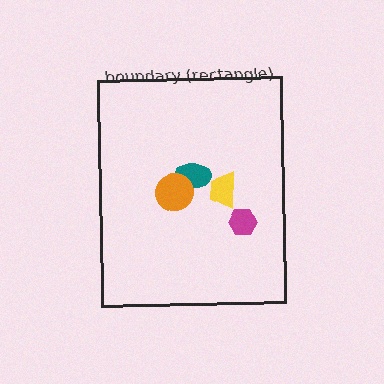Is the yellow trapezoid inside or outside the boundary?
Inside.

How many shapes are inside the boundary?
4 inside, 0 outside.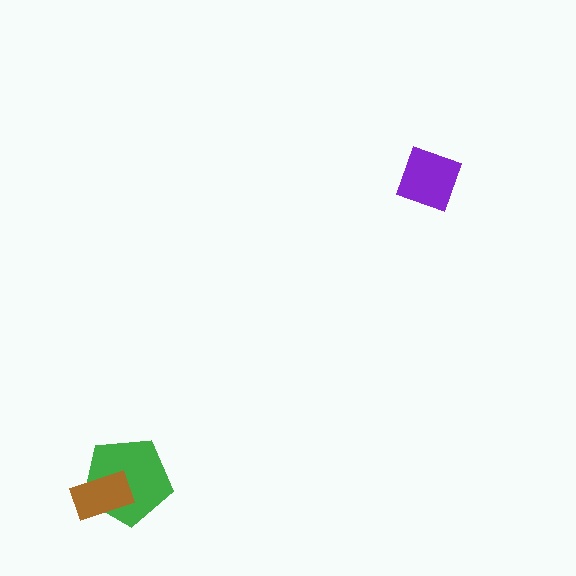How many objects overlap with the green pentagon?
1 object overlaps with the green pentagon.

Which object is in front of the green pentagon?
The brown rectangle is in front of the green pentagon.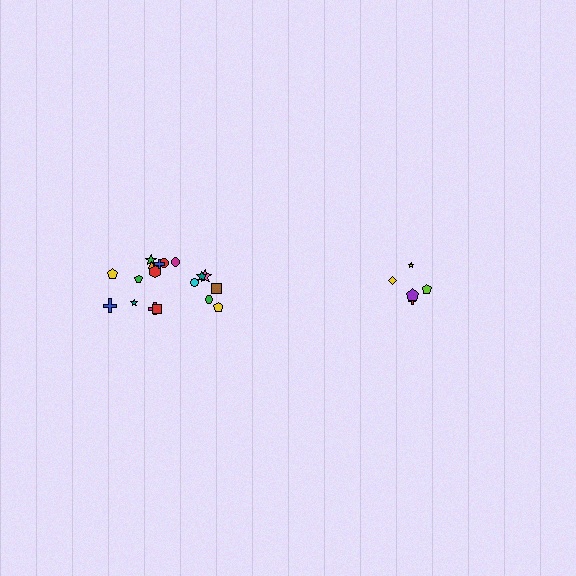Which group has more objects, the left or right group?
The left group.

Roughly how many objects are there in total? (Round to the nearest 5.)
Roughly 25 objects in total.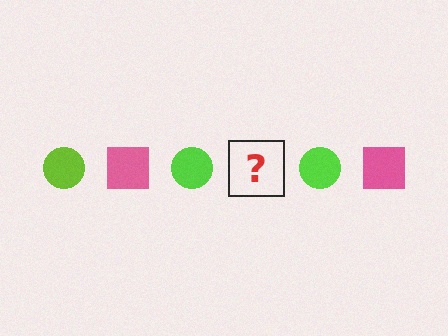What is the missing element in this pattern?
The missing element is a pink square.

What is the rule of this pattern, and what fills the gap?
The rule is that the pattern alternates between lime circle and pink square. The gap should be filled with a pink square.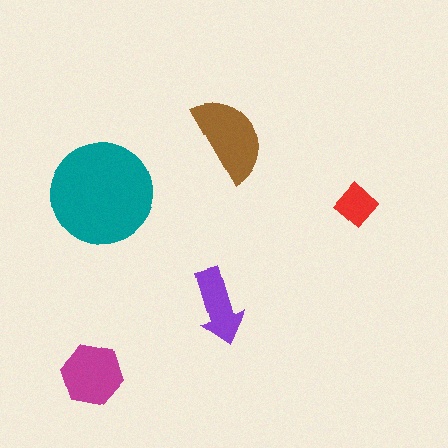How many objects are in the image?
There are 5 objects in the image.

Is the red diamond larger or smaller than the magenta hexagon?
Smaller.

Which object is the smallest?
The red diamond.